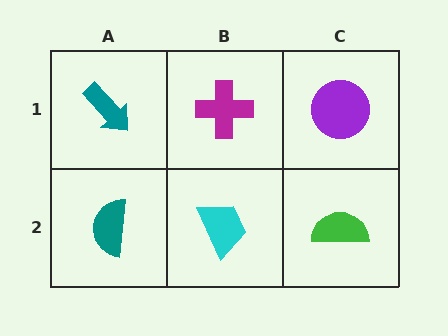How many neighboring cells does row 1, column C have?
2.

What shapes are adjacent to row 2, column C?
A purple circle (row 1, column C), a cyan trapezoid (row 2, column B).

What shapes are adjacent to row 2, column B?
A magenta cross (row 1, column B), a teal semicircle (row 2, column A), a green semicircle (row 2, column C).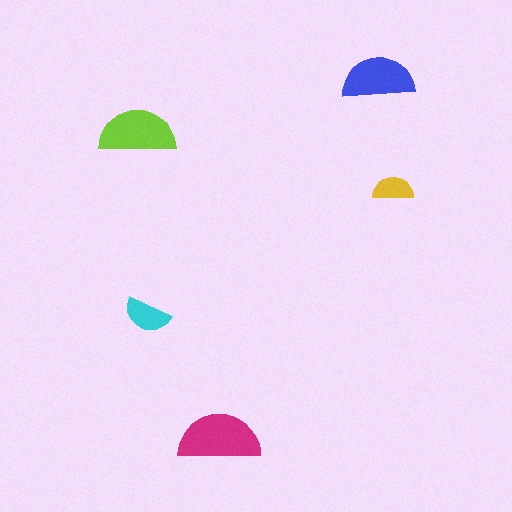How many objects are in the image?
There are 5 objects in the image.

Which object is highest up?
The blue semicircle is topmost.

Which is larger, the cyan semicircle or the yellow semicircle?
The cyan one.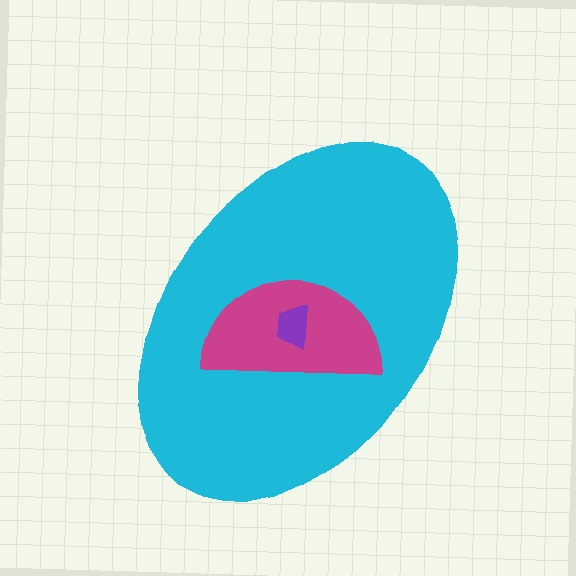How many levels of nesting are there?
3.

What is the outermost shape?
The cyan ellipse.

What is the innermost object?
The purple trapezoid.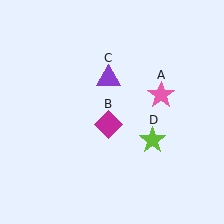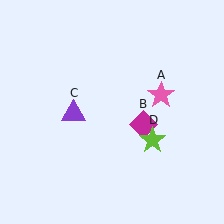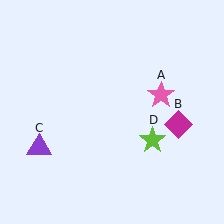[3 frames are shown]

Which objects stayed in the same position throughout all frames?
Pink star (object A) and lime star (object D) remained stationary.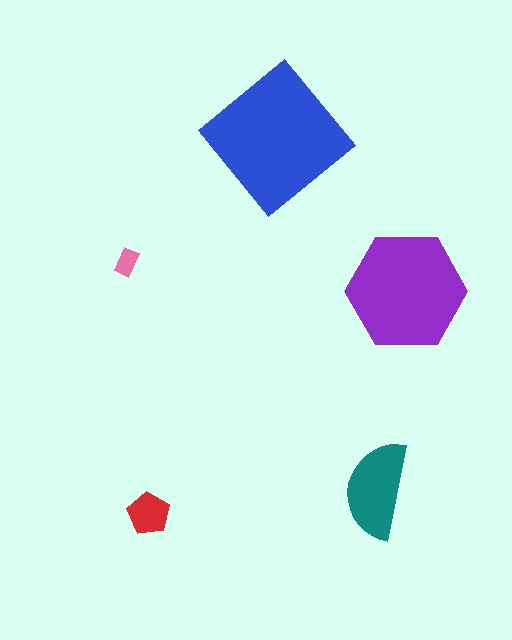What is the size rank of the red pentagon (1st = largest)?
4th.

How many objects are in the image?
There are 5 objects in the image.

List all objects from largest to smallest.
The blue diamond, the purple hexagon, the teal semicircle, the red pentagon, the pink rectangle.